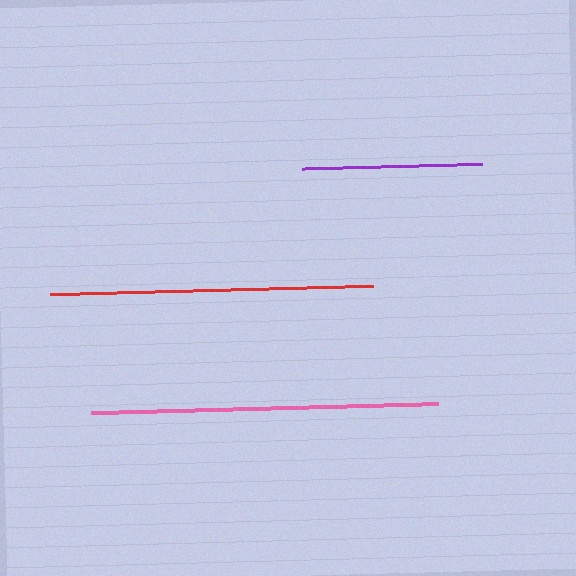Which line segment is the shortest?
The purple line is the shortest at approximately 180 pixels.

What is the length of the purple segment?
The purple segment is approximately 180 pixels long.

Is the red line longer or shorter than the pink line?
The pink line is longer than the red line.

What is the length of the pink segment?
The pink segment is approximately 347 pixels long.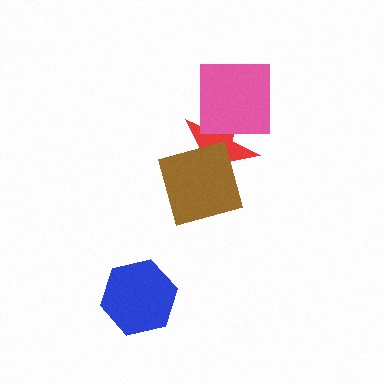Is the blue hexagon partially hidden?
No, no other shape covers it.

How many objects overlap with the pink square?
1 object overlaps with the pink square.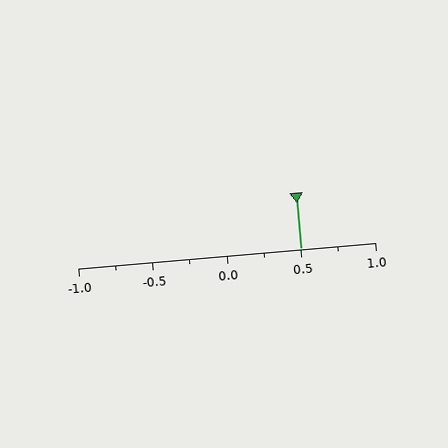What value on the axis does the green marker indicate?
The marker indicates approximately 0.5.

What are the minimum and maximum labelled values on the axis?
The axis runs from -1.0 to 1.0.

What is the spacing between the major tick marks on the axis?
The major ticks are spaced 0.5 apart.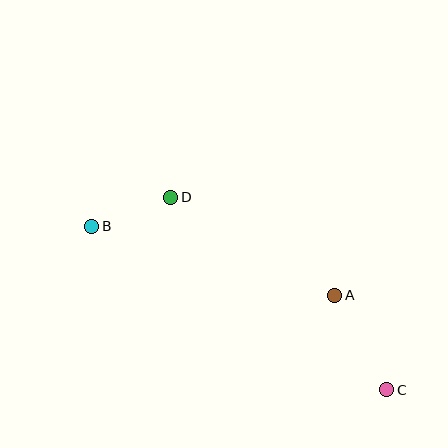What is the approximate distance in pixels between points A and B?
The distance between A and B is approximately 253 pixels.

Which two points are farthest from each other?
Points B and C are farthest from each other.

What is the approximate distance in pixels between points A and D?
The distance between A and D is approximately 191 pixels.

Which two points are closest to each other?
Points B and D are closest to each other.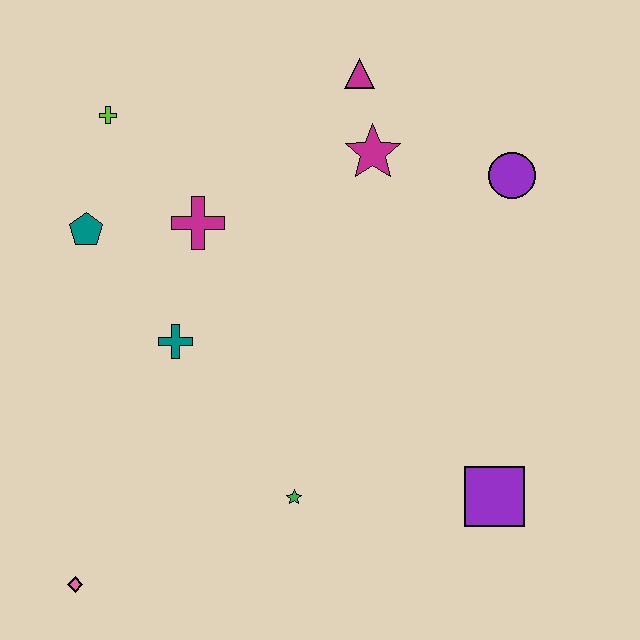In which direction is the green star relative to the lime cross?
The green star is below the lime cross.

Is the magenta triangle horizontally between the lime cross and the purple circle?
Yes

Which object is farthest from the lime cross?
The purple square is farthest from the lime cross.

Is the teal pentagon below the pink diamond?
No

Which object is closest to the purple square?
The green star is closest to the purple square.